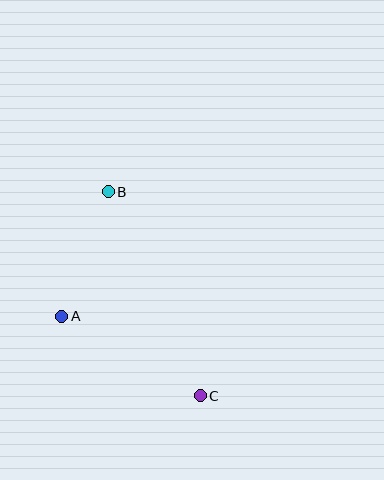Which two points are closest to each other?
Points A and B are closest to each other.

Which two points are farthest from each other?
Points B and C are farthest from each other.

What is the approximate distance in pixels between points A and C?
The distance between A and C is approximately 160 pixels.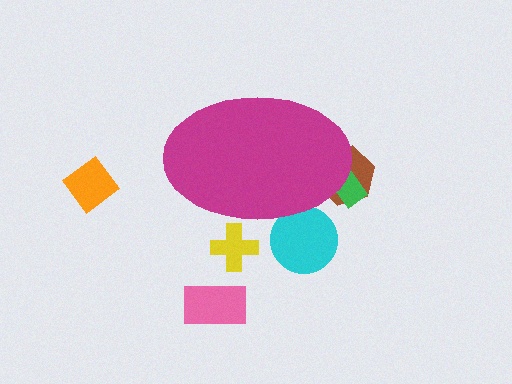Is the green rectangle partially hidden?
Yes, the green rectangle is partially hidden behind the magenta ellipse.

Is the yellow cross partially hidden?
Yes, the yellow cross is partially hidden behind the magenta ellipse.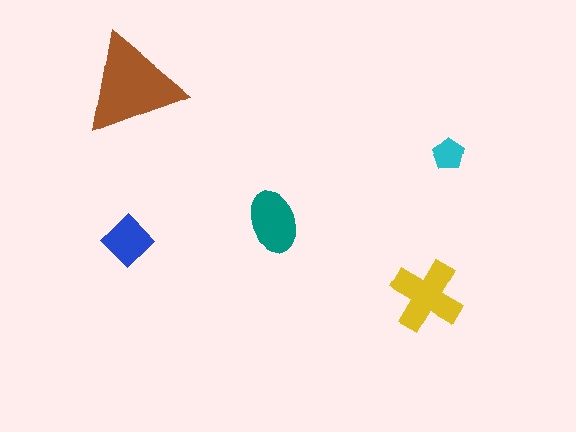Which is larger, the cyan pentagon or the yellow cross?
The yellow cross.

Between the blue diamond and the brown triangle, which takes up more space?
The brown triangle.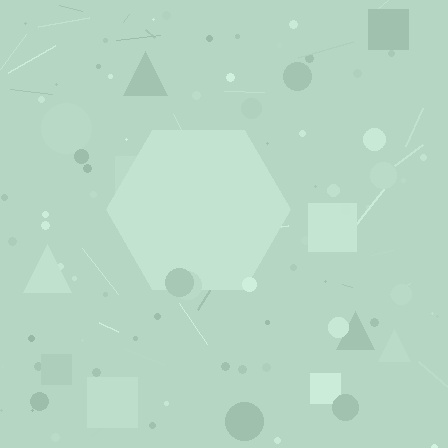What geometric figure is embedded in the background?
A hexagon is embedded in the background.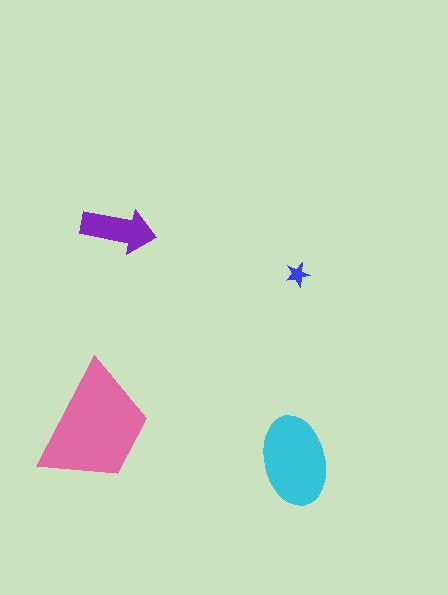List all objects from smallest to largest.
The blue star, the purple arrow, the cyan ellipse, the pink trapezoid.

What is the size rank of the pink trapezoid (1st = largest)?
1st.